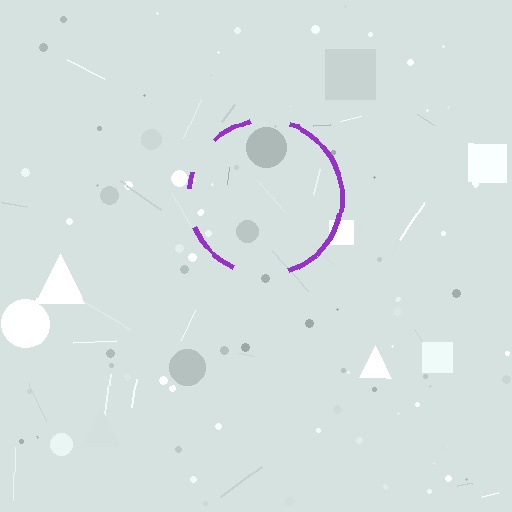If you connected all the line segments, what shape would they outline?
They would outline a circle.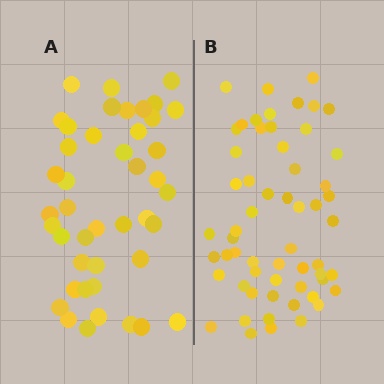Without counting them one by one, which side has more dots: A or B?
Region B (the right region) has more dots.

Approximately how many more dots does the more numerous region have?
Region B has approximately 15 more dots than region A.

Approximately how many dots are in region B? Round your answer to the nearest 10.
About 60 dots. (The exact count is 58, which rounds to 60.)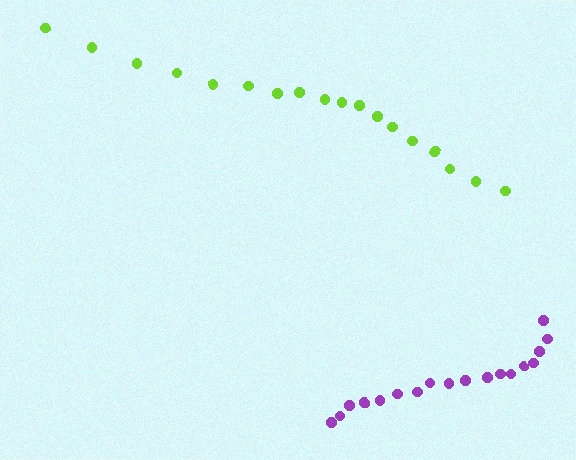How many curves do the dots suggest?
There are 2 distinct paths.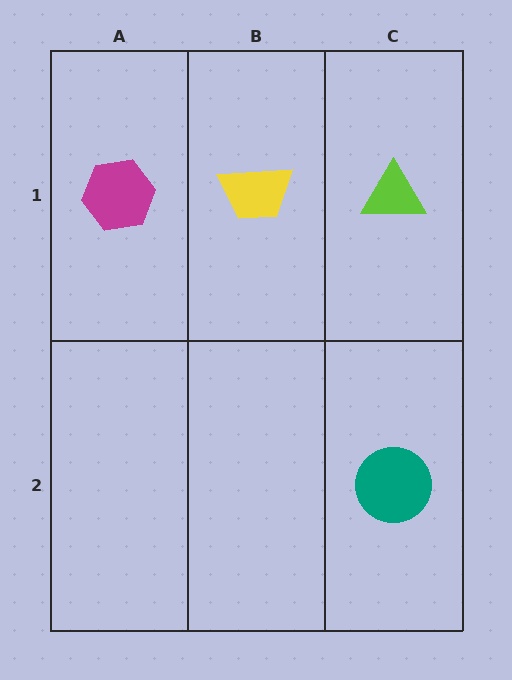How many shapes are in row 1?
3 shapes.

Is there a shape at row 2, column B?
No, that cell is empty.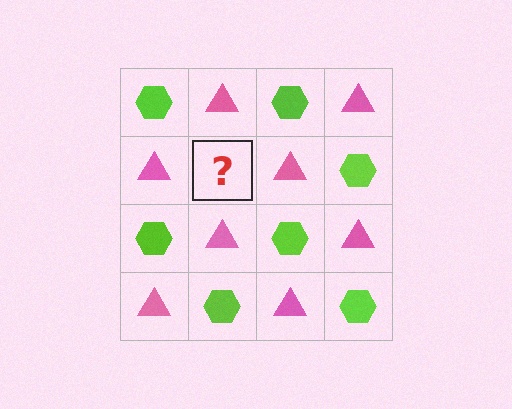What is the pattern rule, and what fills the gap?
The rule is that it alternates lime hexagon and pink triangle in a checkerboard pattern. The gap should be filled with a lime hexagon.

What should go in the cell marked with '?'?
The missing cell should contain a lime hexagon.